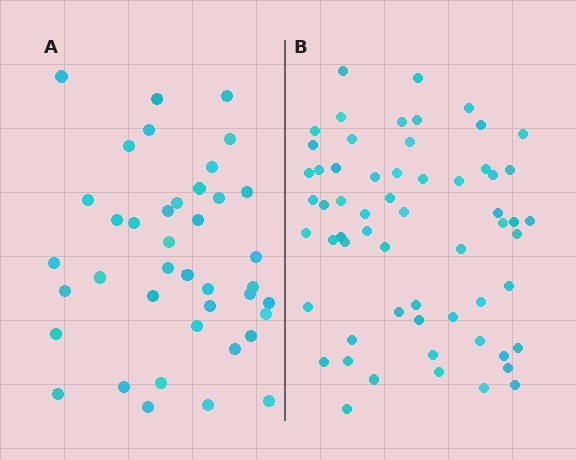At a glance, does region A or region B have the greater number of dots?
Region B (the right region) has more dots.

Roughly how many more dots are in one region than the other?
Region B has approximately 20 more dots than region A.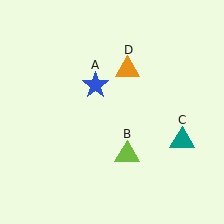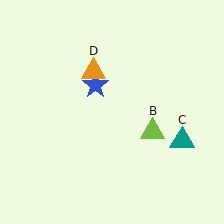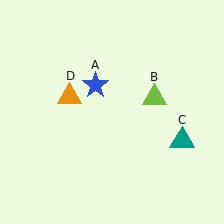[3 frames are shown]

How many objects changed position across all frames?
2 objects changed position: lime triangle (object B), orange triangle (object D).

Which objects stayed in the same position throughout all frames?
Blue star (object A) and teal triangle (object C) remained stationary.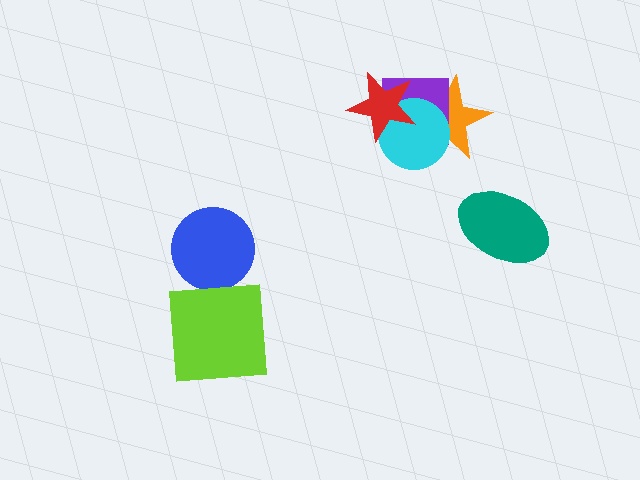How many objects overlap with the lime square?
0 objects overlap with the lime square.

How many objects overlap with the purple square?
3 objects overlap with the purple square.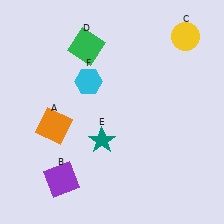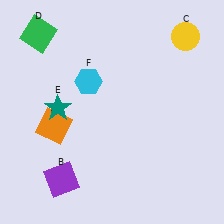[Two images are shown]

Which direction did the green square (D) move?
The green square (D) moved left.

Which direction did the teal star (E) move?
The teal star (E) moved left.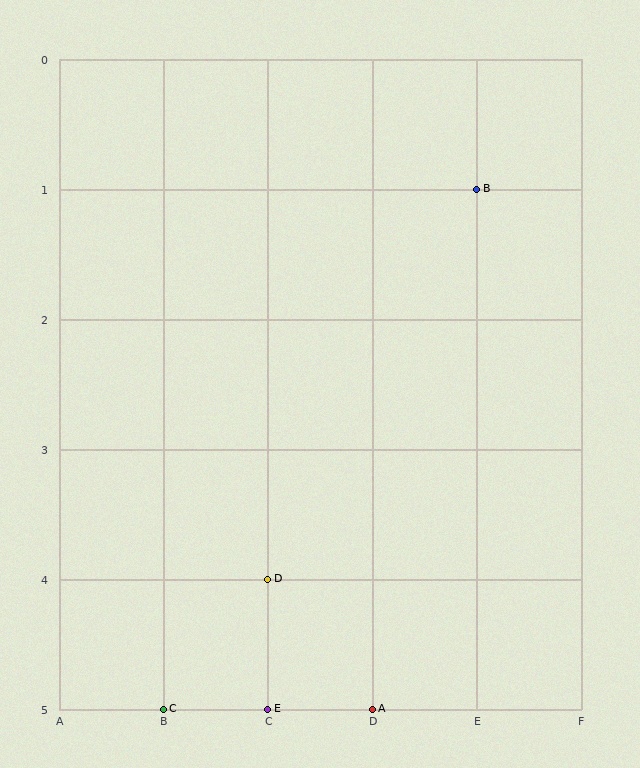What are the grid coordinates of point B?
Point B is at grid coordinates (E, 1).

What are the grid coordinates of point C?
Point C is at grid coordinates (B, 5).